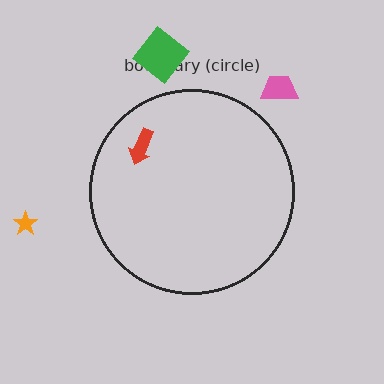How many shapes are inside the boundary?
1 inside, 3 outside.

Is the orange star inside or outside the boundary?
Outside.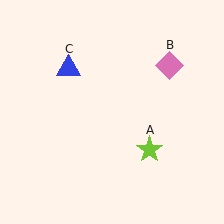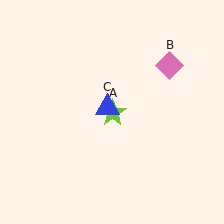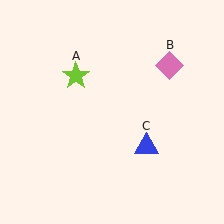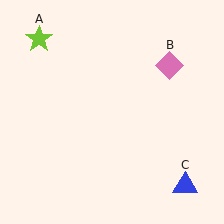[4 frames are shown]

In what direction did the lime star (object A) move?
The lime star (object A) moved up and to the left.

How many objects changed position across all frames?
2 objects changed position: lime star (object A), blue triangle (object C).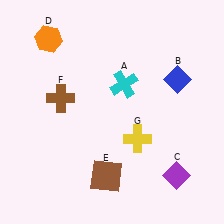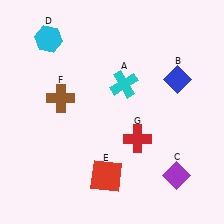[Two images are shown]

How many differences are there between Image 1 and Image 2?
There are 3 differences between the two images.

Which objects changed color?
D changed from orange to cyan. E changed from brown to red. G changed from yellow to red.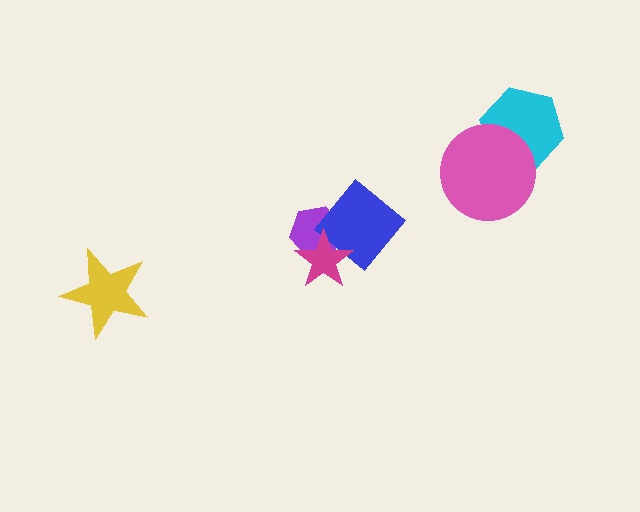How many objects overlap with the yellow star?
0 objects overlap with the yellow star.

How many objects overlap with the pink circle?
1 object overlaps with the pink circle.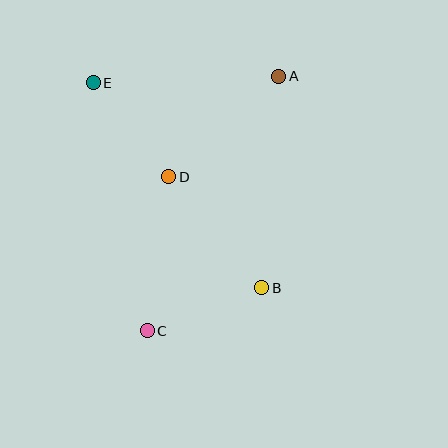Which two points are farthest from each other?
Points A and C are farthest from each other.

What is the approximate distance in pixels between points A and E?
The distance between A and E is approximately 185 pixels.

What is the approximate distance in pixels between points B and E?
The distance between B and E is approximately 265 pixels.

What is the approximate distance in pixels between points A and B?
The distance between A and B is approximately 212 pixels.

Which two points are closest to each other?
Points D and E are closest to each other.